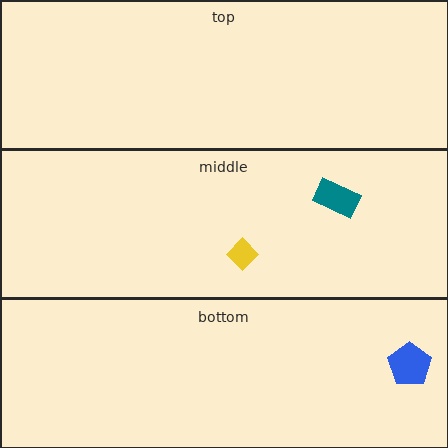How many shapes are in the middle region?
2.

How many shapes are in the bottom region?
1.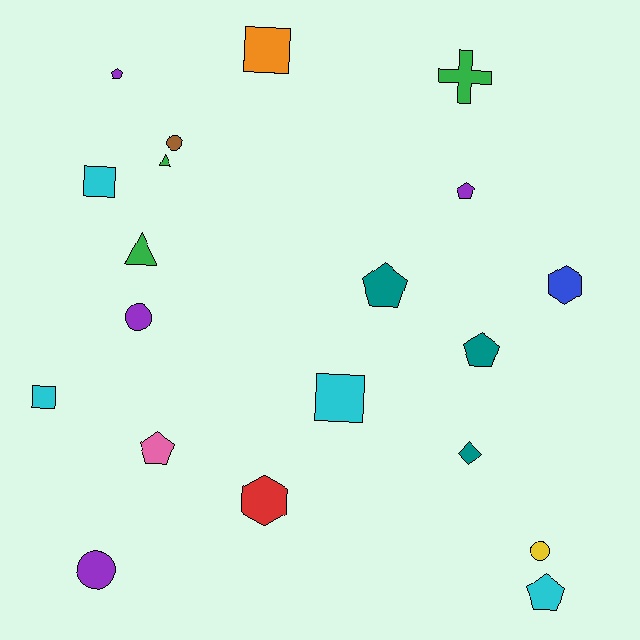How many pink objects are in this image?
There is 1 pink object.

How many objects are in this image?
There are 20 objects.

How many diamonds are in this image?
There is 1 diamond.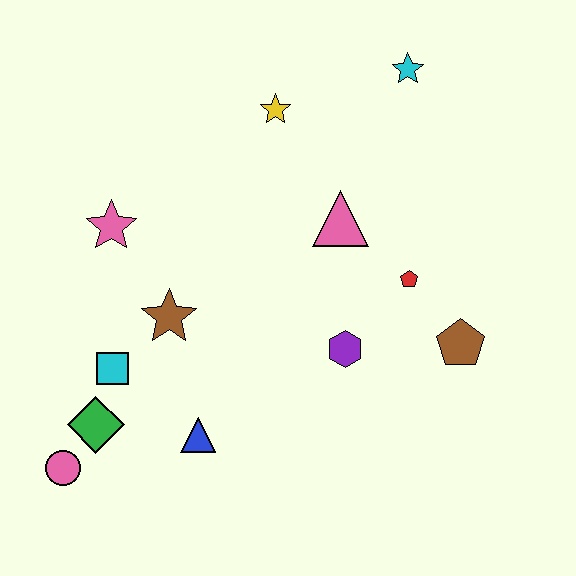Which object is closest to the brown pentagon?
The red pentagon is closest to the brown pentagon.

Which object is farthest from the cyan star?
The pink circle is farthest from the cyan star.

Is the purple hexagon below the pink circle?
No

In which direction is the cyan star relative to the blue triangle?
The cyan star is above the blue triangle.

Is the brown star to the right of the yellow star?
No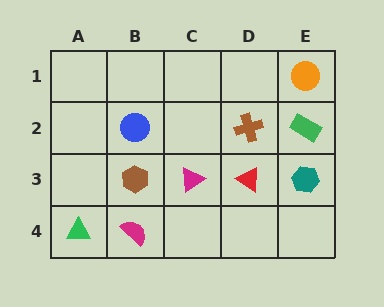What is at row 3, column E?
A teal hexagon.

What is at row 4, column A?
A green triangle.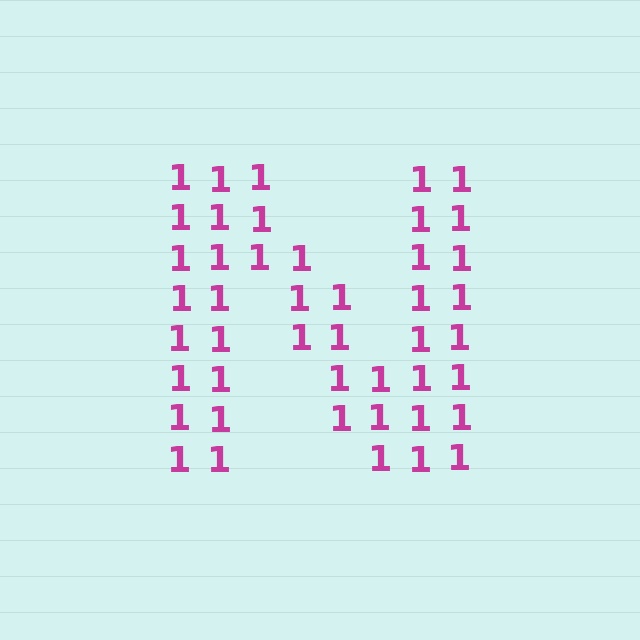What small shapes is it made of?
It is made of small digit 1's.